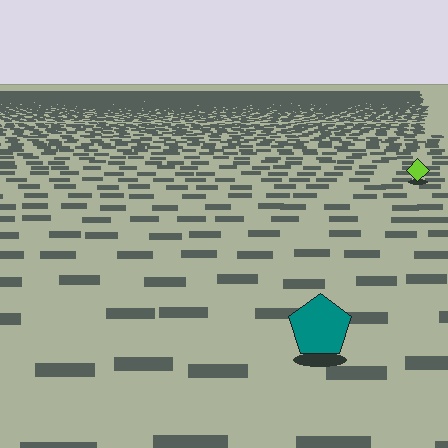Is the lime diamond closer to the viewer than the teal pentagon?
No. The teal pentagon is closer — you can tell from the texture gradient: the ground texture is coarser near it.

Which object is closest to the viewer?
The teal pentagon is closest. The texture marks near it are larger and more spread out.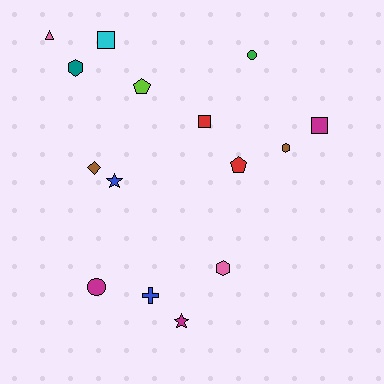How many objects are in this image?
There are 15 objects.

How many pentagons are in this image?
There are 2 pentagons.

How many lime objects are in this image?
There is 1 lime object.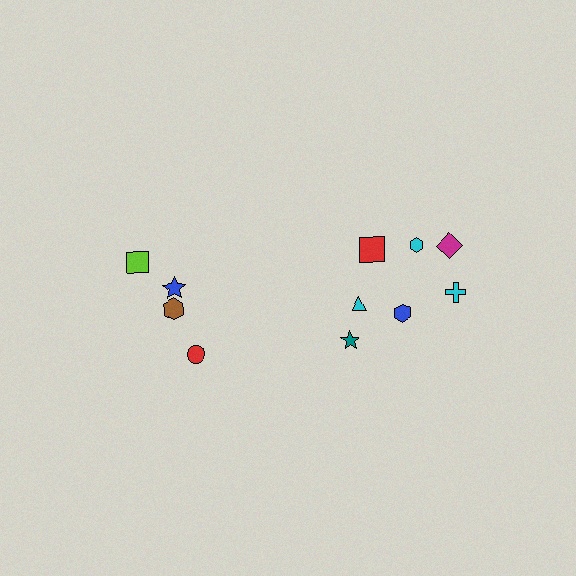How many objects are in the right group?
There are 7 objects.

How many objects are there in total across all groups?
There are 11 objects.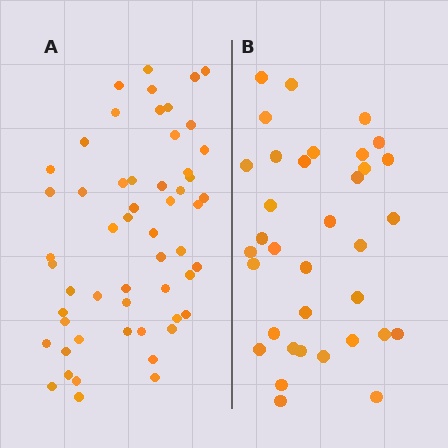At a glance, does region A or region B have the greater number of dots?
Region A (the left region) has more dots.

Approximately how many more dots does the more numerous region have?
Region A has approximately 20 more dots than region B.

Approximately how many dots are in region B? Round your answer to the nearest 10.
About 40 dots. (The exact count is 35, which rounds to 40.)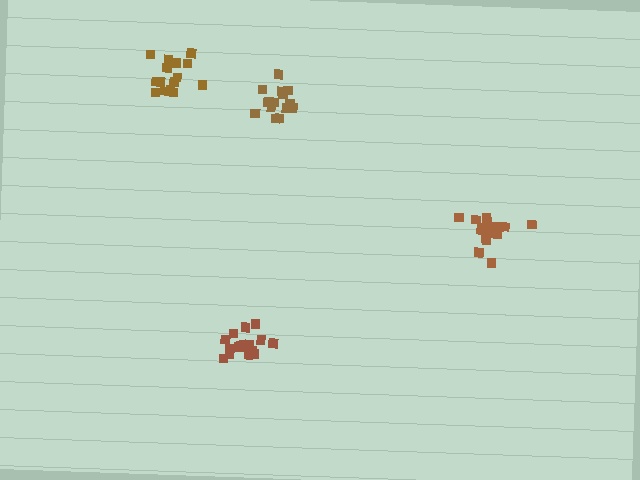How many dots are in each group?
Group 1: 19 dots, Group 2: 15 dots, Group 3: 16 dots, Group 4: 15 dots (65 total).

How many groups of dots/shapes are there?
There are 4 groups.